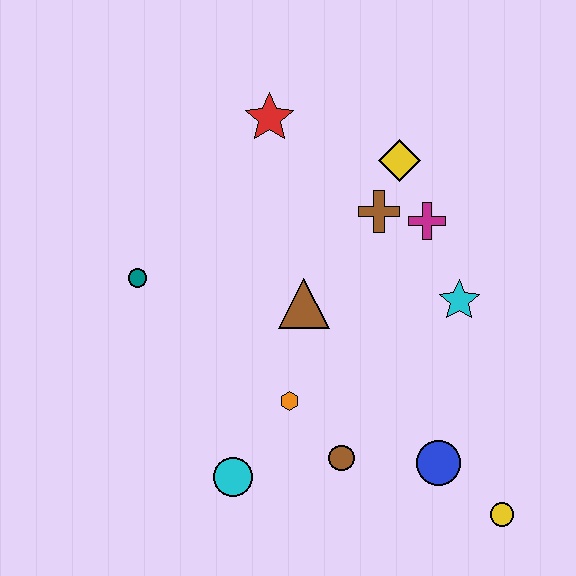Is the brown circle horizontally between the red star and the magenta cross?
Yes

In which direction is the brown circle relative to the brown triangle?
The brown circle is below the brown triangle.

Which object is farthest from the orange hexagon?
The red star is farthest from the orange hexagon.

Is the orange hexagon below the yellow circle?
No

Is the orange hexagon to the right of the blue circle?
No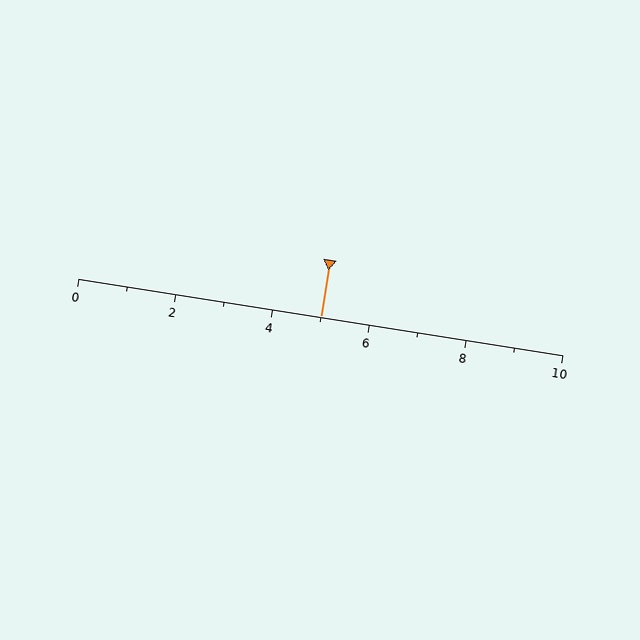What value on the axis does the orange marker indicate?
The marker indicates approximately 5.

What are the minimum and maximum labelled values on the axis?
The axis runs from 0 to 10.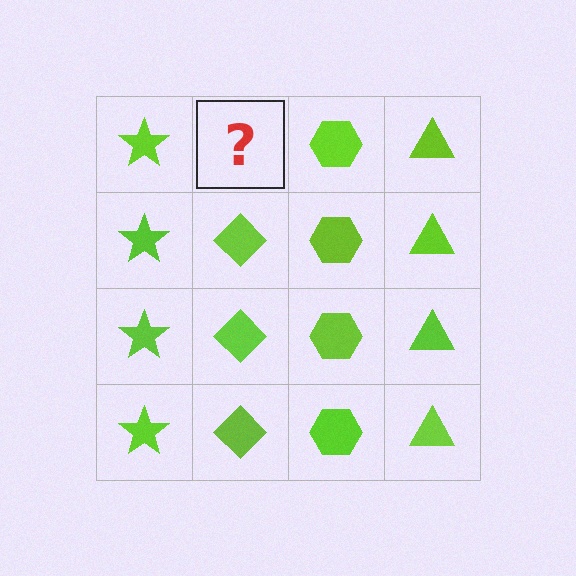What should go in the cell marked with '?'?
The missing cell should contain a lime diamond.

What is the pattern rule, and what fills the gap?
The rule is that each column has a consistent shape. The gap should be filled with a lime diamond.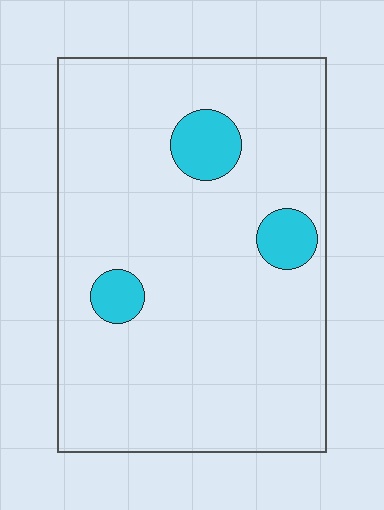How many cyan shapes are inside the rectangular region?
3.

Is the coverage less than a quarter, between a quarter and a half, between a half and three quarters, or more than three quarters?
Less than a quarter.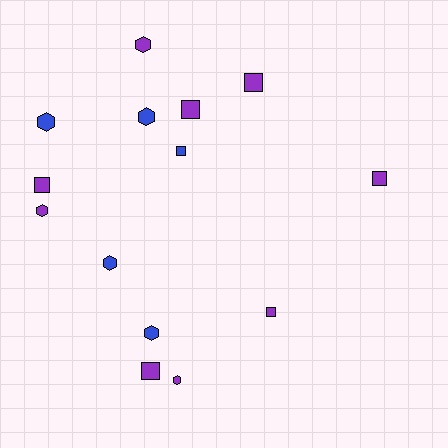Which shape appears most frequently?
Hexagon, with 7 objects.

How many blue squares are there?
There is 1 blue square.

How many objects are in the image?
There are 14 objects.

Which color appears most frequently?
Purple, with 9 objects.